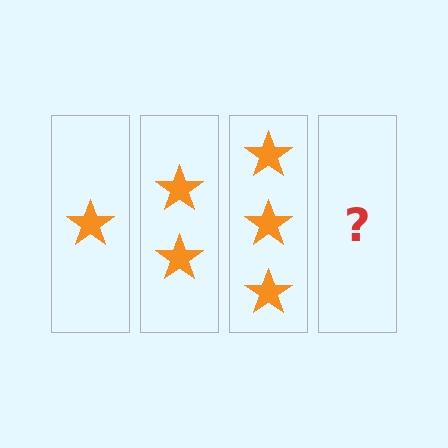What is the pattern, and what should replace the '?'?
The pattern is that each step adds one more star. The '?' should be 4 stars.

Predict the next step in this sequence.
The next step is 4 stars.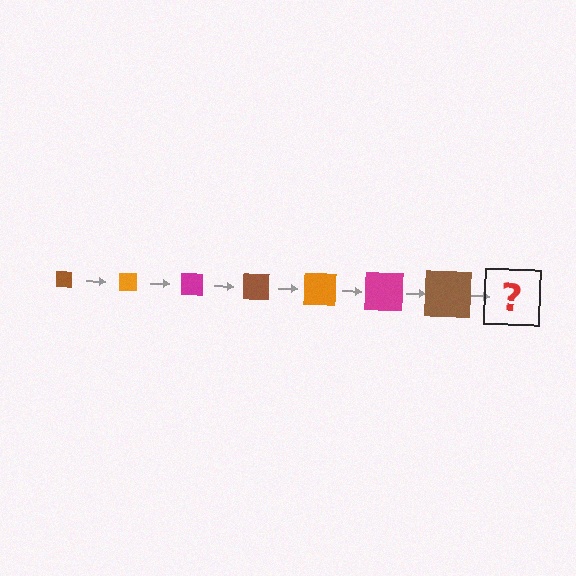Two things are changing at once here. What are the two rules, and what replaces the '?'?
The two rules are that the square grows larger each step and the color cycles through brown, orange, and magenta. The '?' should be an orange square, larger than the previous one.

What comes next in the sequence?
The next element should be an orange square, larger than the previous one.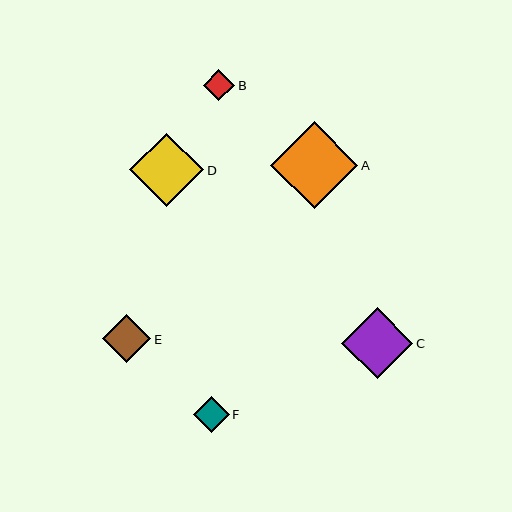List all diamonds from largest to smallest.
From largest to smallest: A, D, C, E, F, B.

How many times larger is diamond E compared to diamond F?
Diamond E is approximately 1.4 times the size of diamond F.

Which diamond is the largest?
Diamond A is the largest with a size of approximately 87 pixels.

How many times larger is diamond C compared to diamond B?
Diamond C is approximately 2.3 times the size of diamond B.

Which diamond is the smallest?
Diamond B is the smallest with a size of approximately 32 pixels.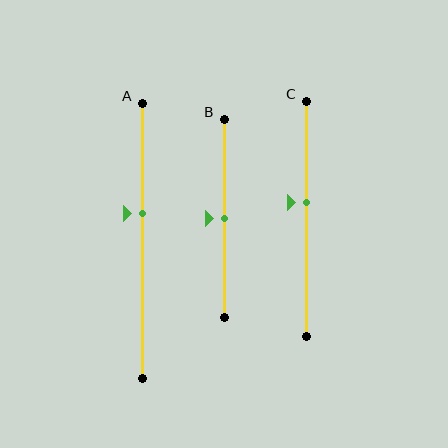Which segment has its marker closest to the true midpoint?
Segment B has its marker closest to the true midpoint.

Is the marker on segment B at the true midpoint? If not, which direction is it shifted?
Yes, the marker on segment B is at the true midpoint.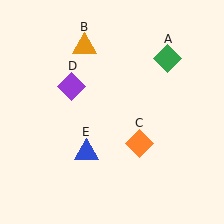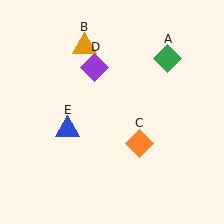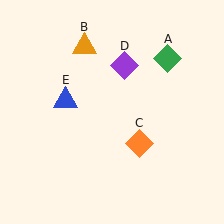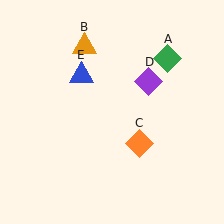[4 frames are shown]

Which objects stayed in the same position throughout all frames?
Green diamond (object A) and orange triangle (object B) and orange diamond (object C) remained stationary.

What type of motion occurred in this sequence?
The purple diamond (object D), blue triangle (object E) rotated clockwise around the center of the scene.